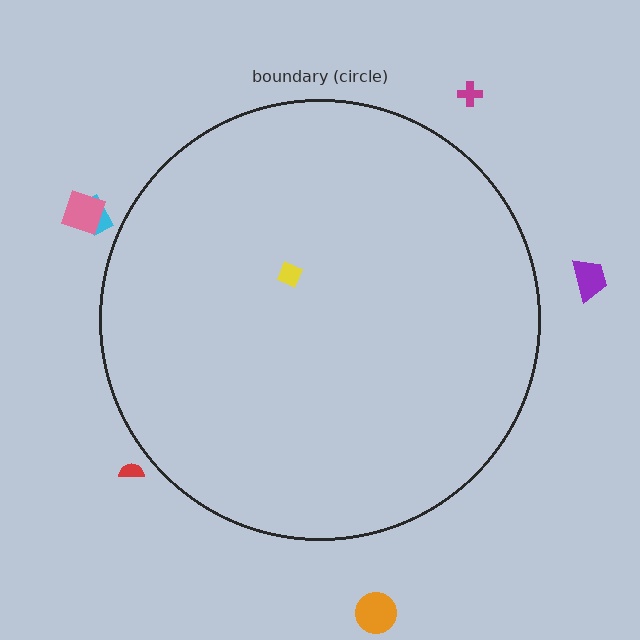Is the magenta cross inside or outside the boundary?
Outside.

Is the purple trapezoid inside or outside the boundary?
Outside.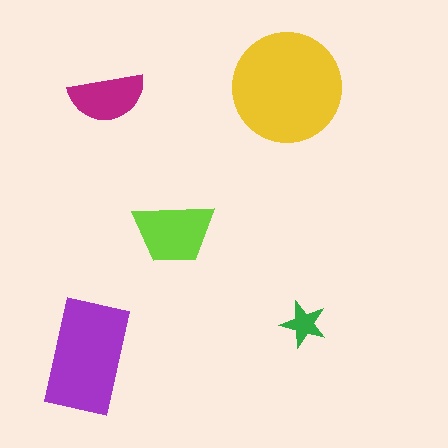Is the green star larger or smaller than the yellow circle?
Smaller.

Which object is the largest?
The yellow circle.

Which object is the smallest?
The green star.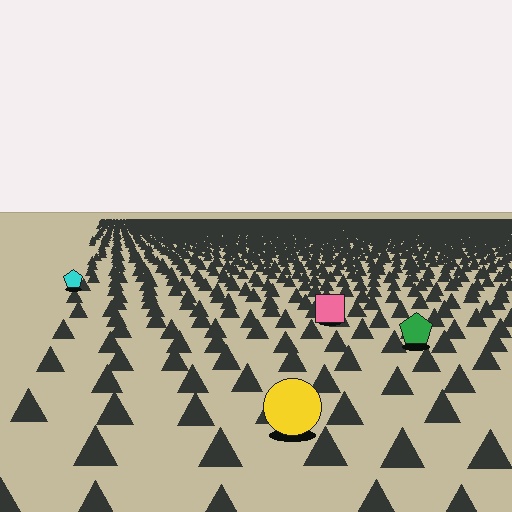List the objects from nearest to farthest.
From nearest to farthest: the yellow circle, the green pentagon, the pink square, the cyan pentagon.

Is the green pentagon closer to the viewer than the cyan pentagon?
Yes. The green pentagon is closer — you can tell from the texture gradient: the ground texture is coarser near it.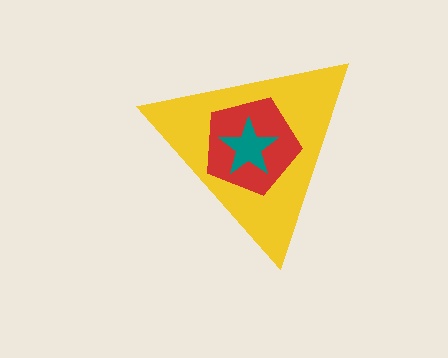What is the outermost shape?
The yellow triangle.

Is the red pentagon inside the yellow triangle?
Yes.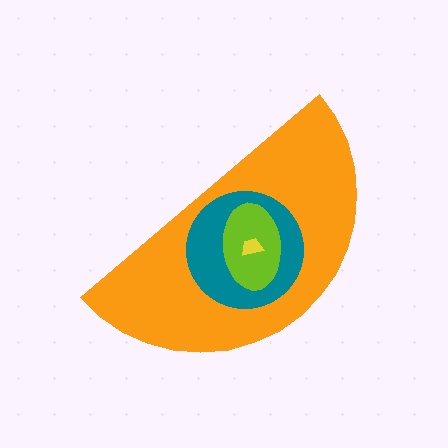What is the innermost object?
The yellow trapezoid.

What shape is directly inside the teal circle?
The lime ellipse.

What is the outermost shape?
The orange semicircle.